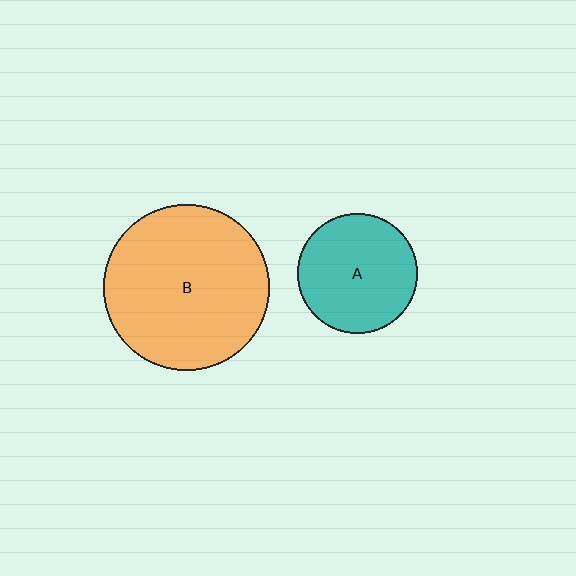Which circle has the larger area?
Circle B (orange).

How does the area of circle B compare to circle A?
Approximately 1.9 times.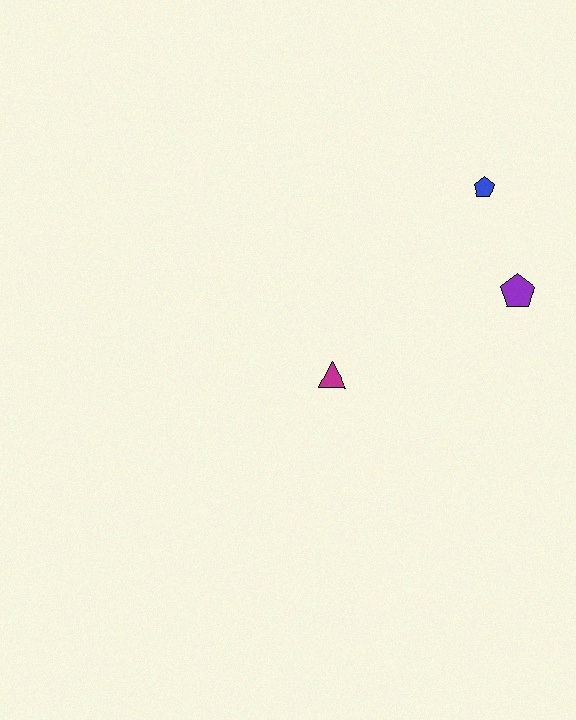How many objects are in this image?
There are 3 objects.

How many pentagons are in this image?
There are 2 pentagons.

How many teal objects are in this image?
There are no teal objects.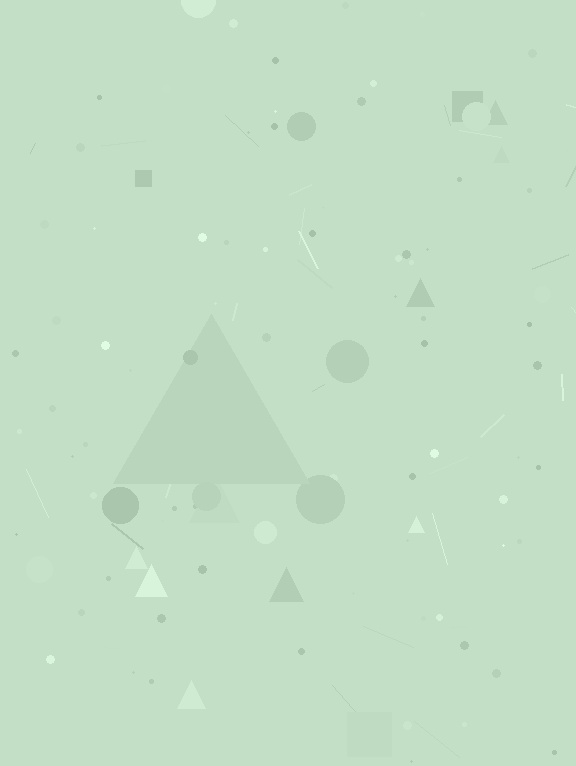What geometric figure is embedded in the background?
A triangle is embedded in the background.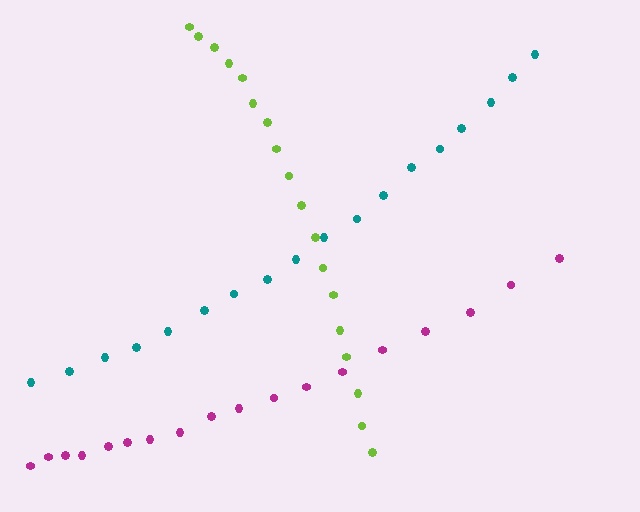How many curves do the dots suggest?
There are 3 distinct paths.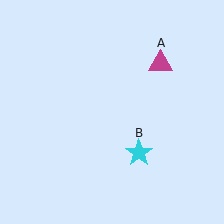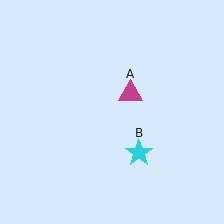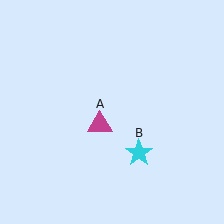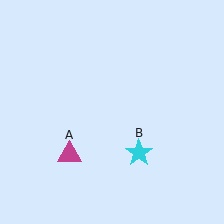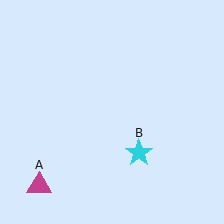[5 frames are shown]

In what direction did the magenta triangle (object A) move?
The magenta triangle (object A) moved down and to the left.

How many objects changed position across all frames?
1 object changed position: magenta triangle (object A).